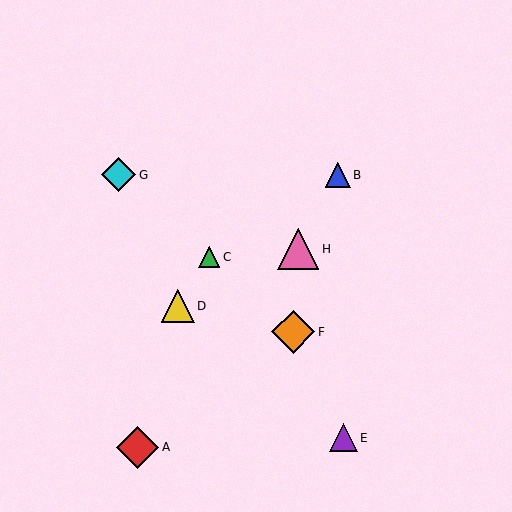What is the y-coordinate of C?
Object C is at y≈257.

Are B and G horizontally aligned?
Yes, both are at y≈175.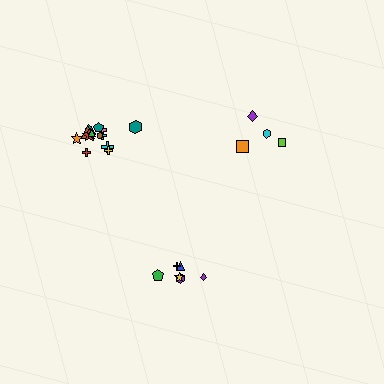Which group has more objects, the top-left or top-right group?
The top-left group.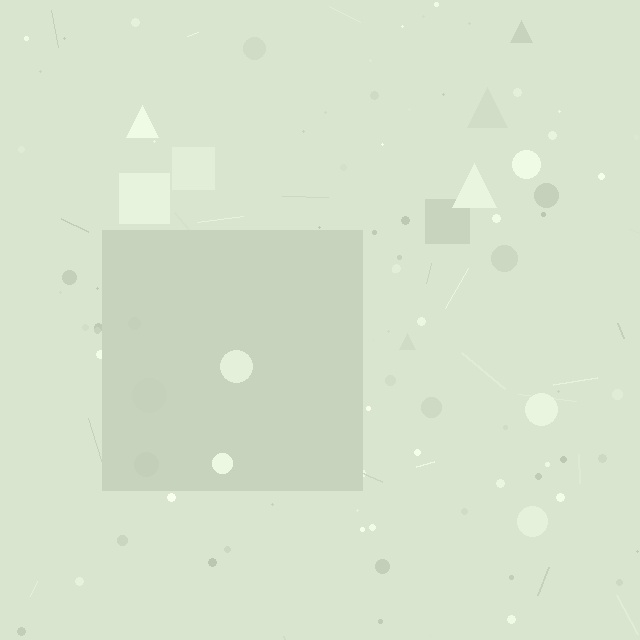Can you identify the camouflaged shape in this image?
The camouflaged shape is a square.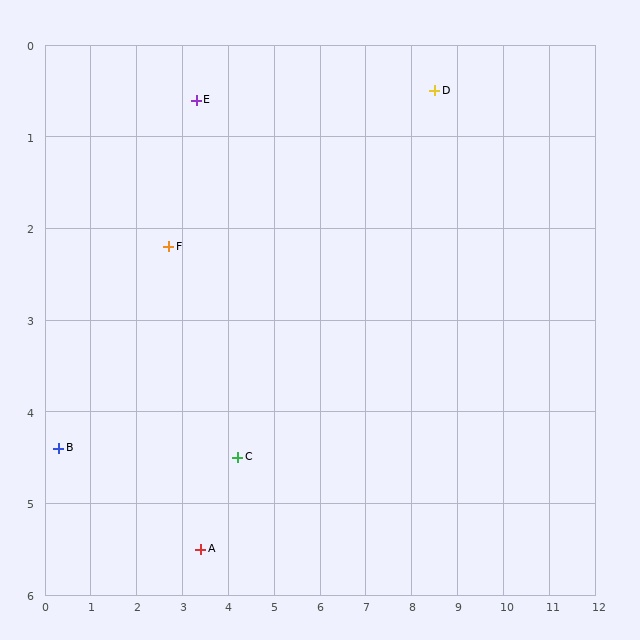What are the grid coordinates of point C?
Point C is at approximately (4.2, 4.5).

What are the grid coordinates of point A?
Point A is at approximately (3.4, 5.5).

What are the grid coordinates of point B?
Point B is at approximately (0.3, 4.4).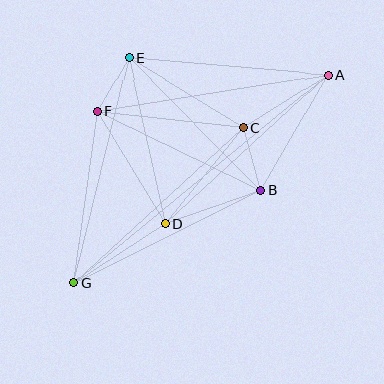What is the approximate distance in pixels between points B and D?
The distance between B and D is approximately 101 pixels.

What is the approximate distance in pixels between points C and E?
The distance between C and E is approximately 135 pixels.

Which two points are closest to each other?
Points E and F are closest to each other.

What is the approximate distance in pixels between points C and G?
The distance between C and G is approximately 229 pixels.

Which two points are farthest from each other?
Points A and G are farthest from each other.